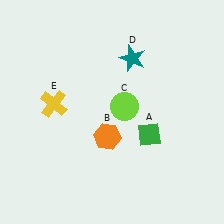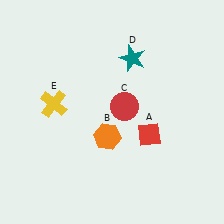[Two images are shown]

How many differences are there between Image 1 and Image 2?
There are 2 differences between the two images.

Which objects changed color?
A changed from green to red. C changed from lime to red.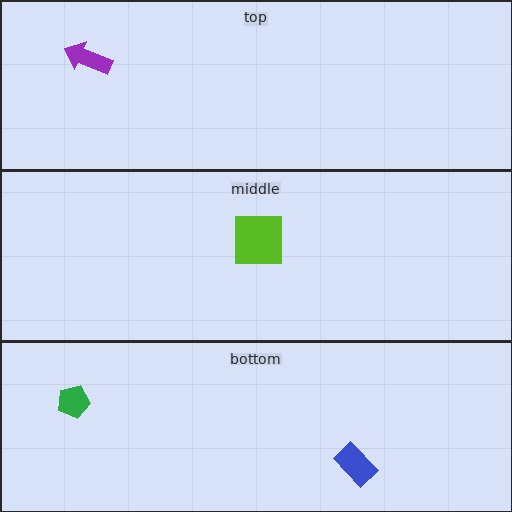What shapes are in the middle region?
The lime square.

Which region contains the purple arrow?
The top region.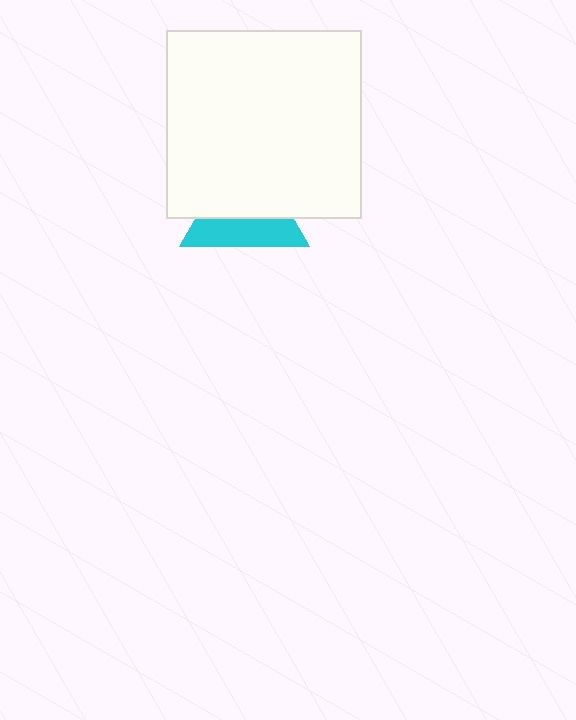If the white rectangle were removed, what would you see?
You would see the complete cyan triangle.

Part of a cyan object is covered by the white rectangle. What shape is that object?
It is a triangle.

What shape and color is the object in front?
The object in front is a white rectangle.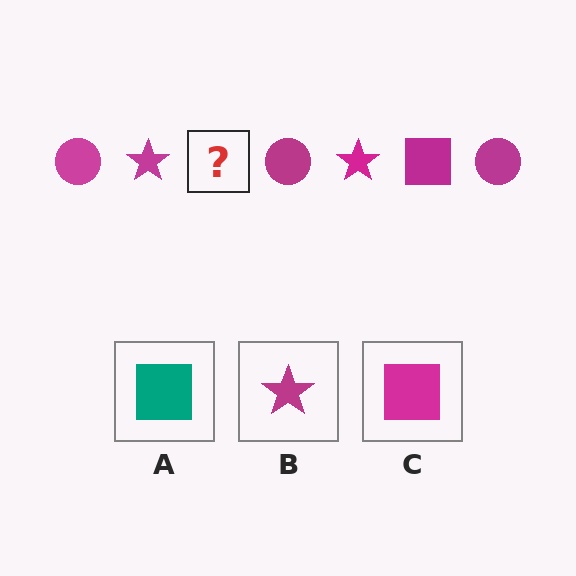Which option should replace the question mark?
Option C.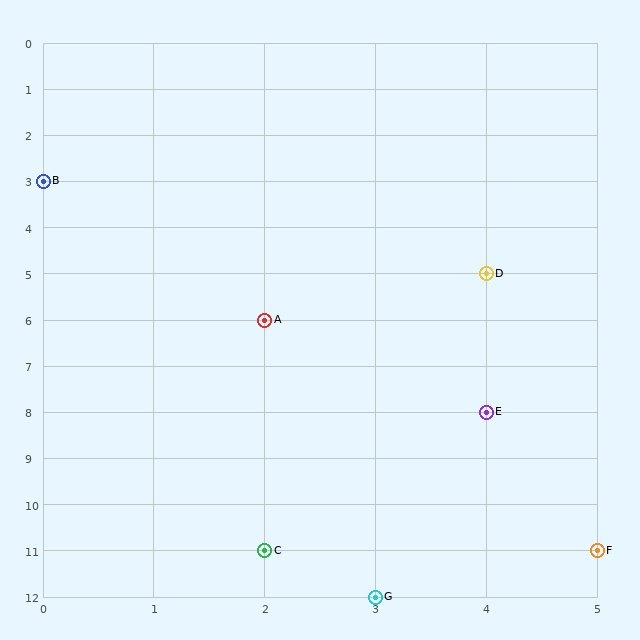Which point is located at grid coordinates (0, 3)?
Point B is at (0, 3).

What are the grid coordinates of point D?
Point D is at grid coordinates (4, 5).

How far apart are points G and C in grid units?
Points G and C are 1 column and 1 row apart (about 1.4 grid units diagonally).